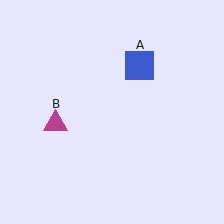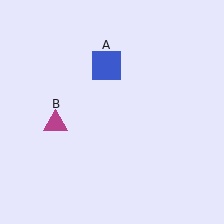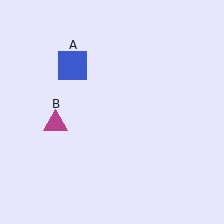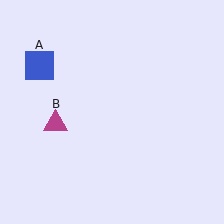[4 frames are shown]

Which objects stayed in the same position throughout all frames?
Magenta triangle (object B) remained stationary.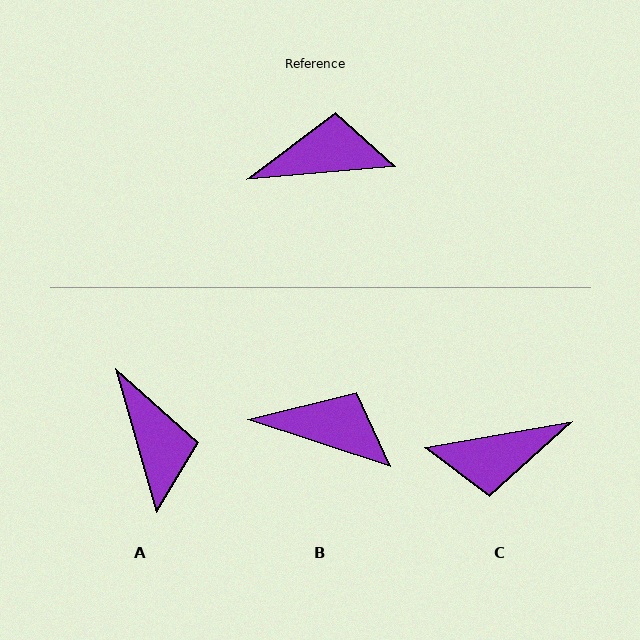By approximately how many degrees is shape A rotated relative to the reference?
Approximately 79 degrees clockwise.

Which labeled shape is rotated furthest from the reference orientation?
C, about 175 degrees away.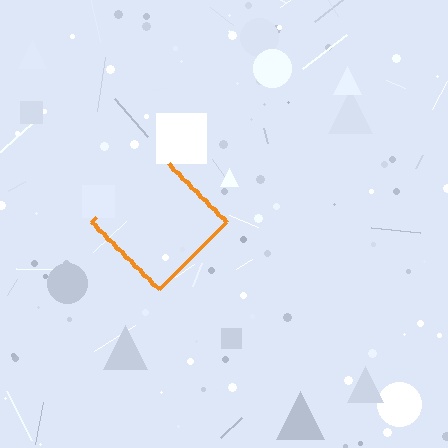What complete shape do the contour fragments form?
The contour fragments form a diamond.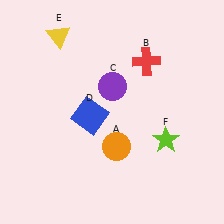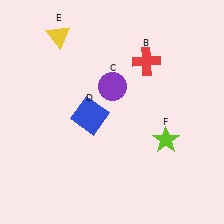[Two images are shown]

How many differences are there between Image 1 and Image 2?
There is 1 difference between the two images.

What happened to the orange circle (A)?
The orange circle (A) was removed in Image 2. It was in the bottom-right area of Image 1.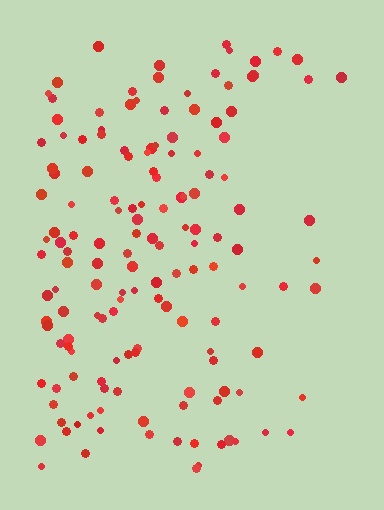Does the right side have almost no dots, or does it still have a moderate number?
Still a moderate number, just noticeably fewer than the left.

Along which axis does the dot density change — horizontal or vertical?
Horizontal.